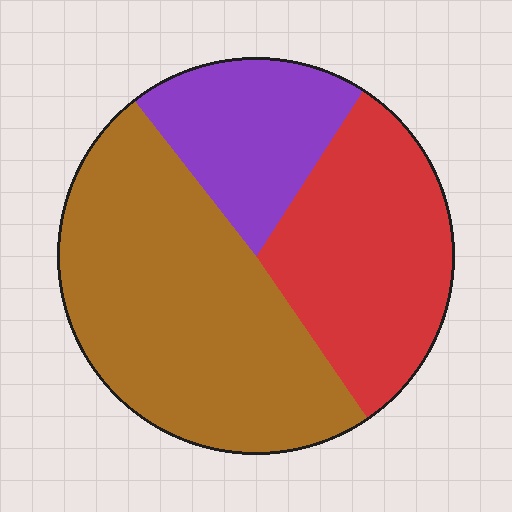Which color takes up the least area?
Purple, at roughly 20%.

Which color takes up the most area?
Brown, at roughly 50%.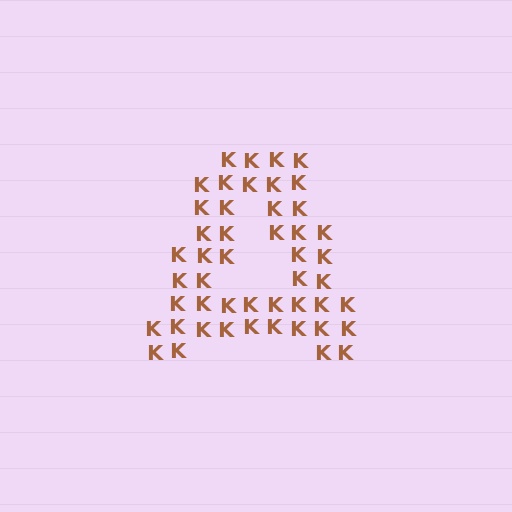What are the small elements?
The small elements are letter K's.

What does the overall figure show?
The overall figure shows the letter A.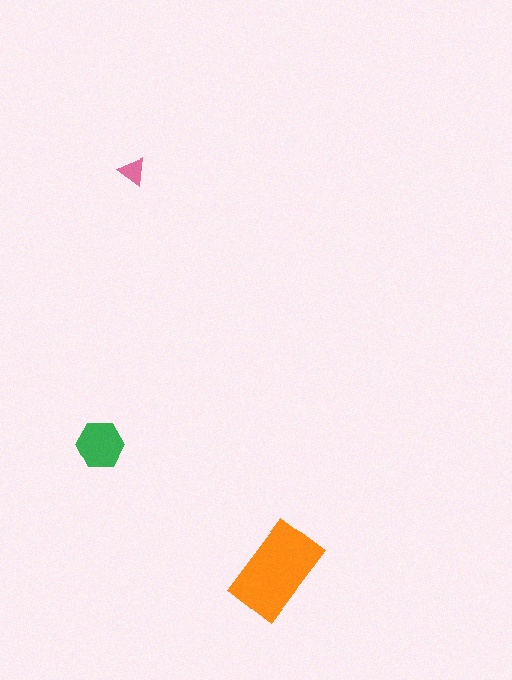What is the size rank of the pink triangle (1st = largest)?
3rd.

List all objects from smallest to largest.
The pink triangle, the green hexagon, the orange rectangle.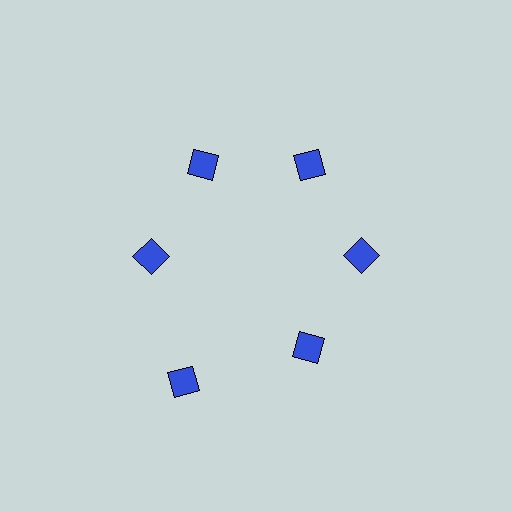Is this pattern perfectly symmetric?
No. The 6 blue diamonds are arranged in a ring, but one element near the 7 o'clock position is pushed outward from the center, breaking the 6-fold rotational symmetry.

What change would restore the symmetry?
The symmetry would be restored by moving it inward, back onto the ring so that all 6 diamonds sit at equal angles and equal distance from the center.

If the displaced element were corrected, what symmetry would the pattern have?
It would have 6-fold rotational symmetry — the pattern would map onto itself every 60 degrees.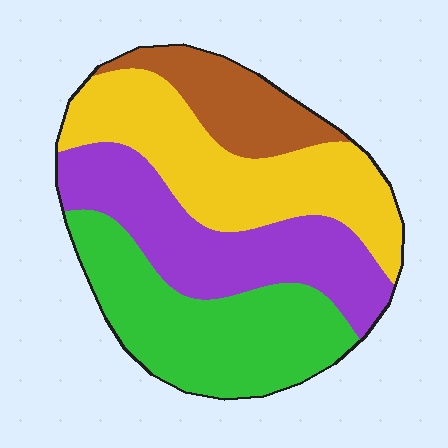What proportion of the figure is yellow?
Yellow covers roughly 30% of the figure.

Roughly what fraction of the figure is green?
Green covers 29% of the figure.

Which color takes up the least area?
Brown, at roughly 15%.